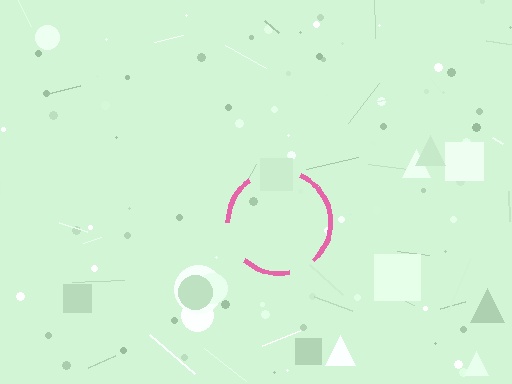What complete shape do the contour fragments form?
The contour fragments form a circle.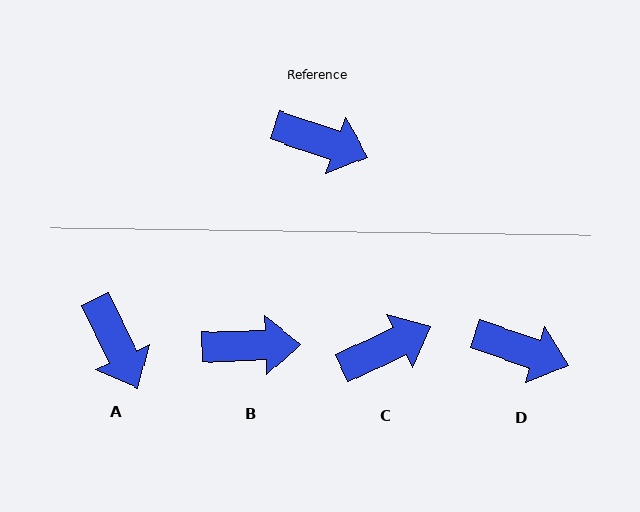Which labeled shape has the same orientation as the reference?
D.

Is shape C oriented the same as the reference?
No, it is off by about 44 degrees.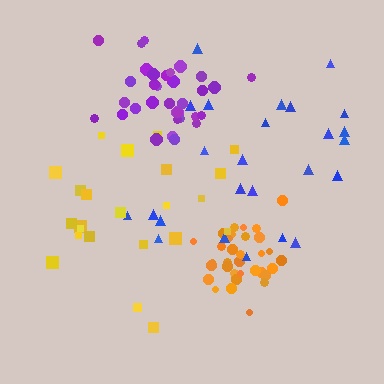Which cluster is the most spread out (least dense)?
Blue.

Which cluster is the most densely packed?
Orange.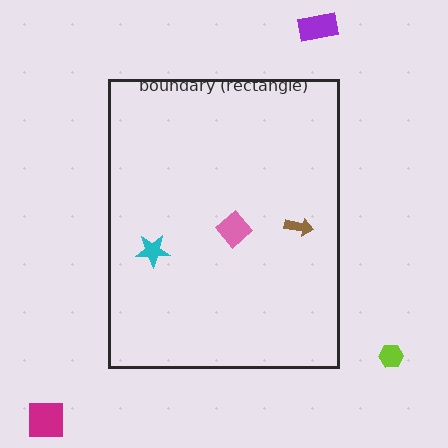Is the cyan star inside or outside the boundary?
Inside.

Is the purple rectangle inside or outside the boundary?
Outside.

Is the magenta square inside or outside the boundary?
Outside.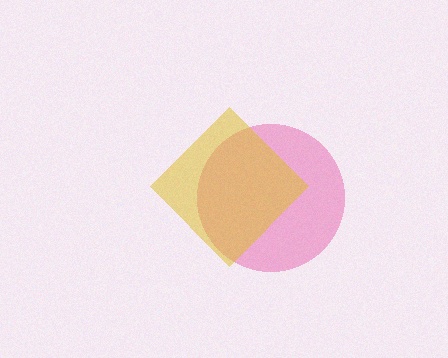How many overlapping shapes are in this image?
There are 2 overlapping shapes in the image.